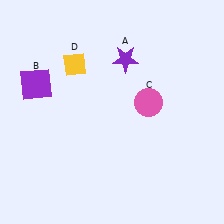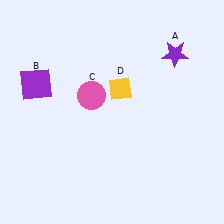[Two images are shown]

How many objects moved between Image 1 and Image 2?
3 objects moved between the two images.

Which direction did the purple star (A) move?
The purple star (A) moved right.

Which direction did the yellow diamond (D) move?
The yellow diamond (D) moved right.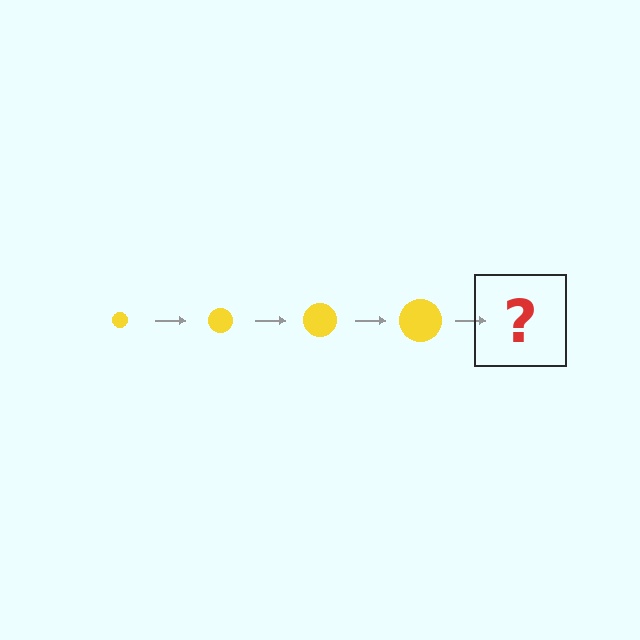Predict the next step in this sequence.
The next step is a yellow circle, larger than the previous one.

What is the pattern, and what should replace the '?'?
The pattern is that the circle gets progressively larger each step. The '?' should be a yellow circle, larger than the previous one.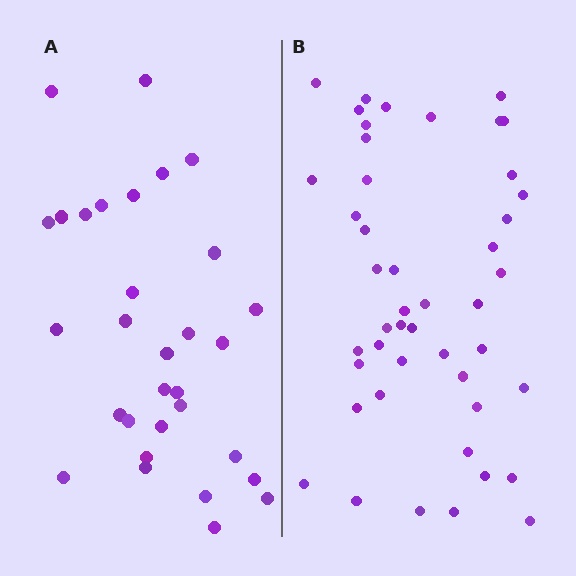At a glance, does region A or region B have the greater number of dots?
Region B (the right region) has more dots.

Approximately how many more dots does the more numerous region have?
Region B has approximately 15 more dots than region A.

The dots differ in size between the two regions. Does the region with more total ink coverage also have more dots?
No. Region A has more total ink coverage because its dots are larger, but region B actually contains more individual dots. Total area can be misleading — the number of items is what matters here.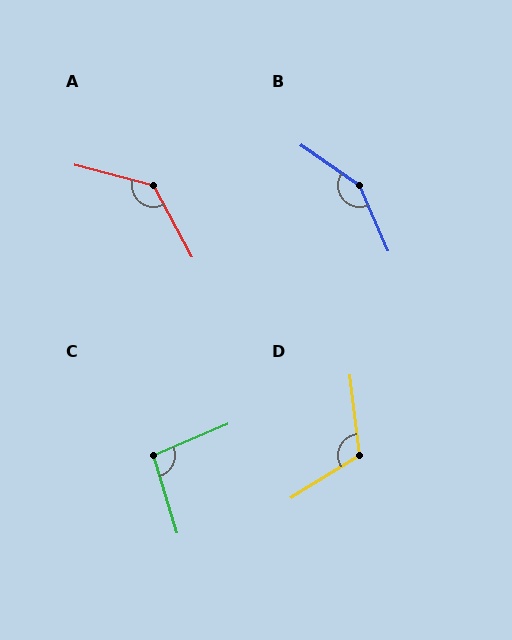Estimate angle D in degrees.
Approximately 115 degrees.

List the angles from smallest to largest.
C (96°), D (115°), A (133°), B (149°).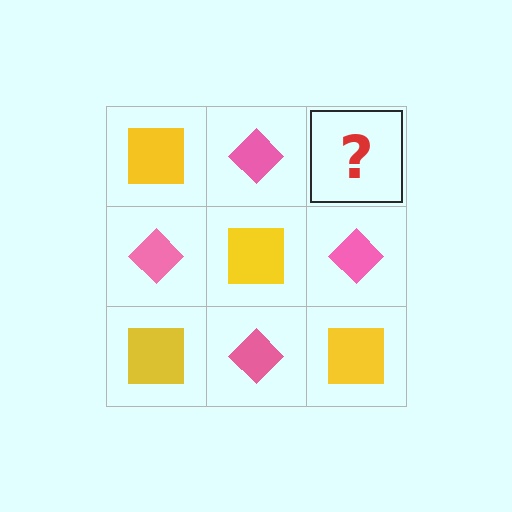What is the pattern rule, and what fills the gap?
The rule is that it alternates yellow square and pink diamond in a checkerboard pattern. The gap should be filled with a yellow square.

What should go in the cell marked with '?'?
The missing cell should contain a yellow square.